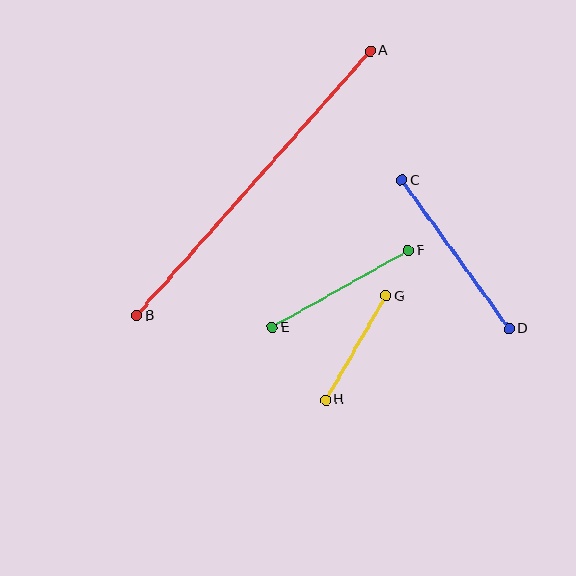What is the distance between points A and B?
The distance is approximately 353 pixels.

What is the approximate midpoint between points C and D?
The midpoint is at approximately (455, 254) pixels.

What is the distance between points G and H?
The distance is approximately 120 pixels.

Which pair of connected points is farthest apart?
Points A and B are farthest apart.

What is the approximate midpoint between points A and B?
The midpoint is at approximately (253, 183) pixels.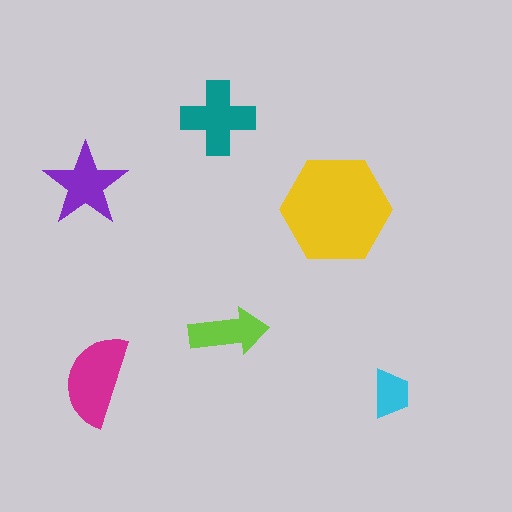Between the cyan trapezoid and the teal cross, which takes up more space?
The teal cross.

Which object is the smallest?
The cyan trapezoid.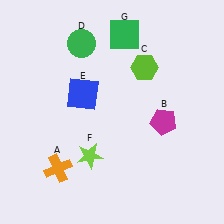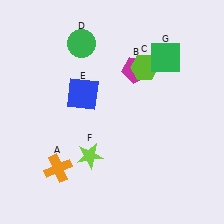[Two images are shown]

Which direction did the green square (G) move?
The green square (G) moved right.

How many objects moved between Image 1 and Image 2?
2 objects moved between the two images.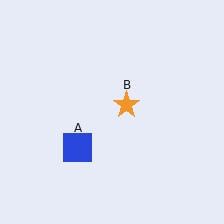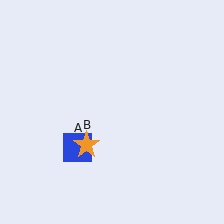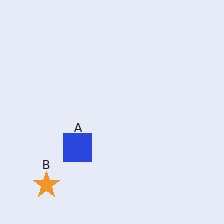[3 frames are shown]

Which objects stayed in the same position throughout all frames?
Blue square (object A) remained stationary.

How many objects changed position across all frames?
1 object changed position: orange star (object B).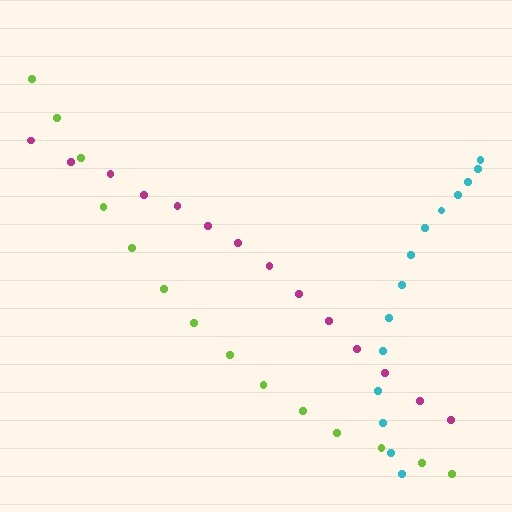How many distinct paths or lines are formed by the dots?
There are 3 distinct paths.